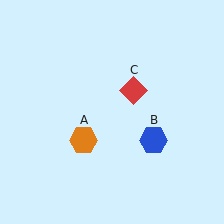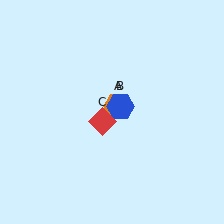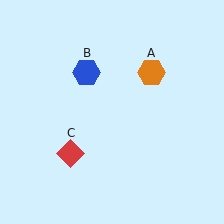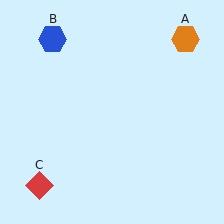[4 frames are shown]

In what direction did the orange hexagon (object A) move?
The orange hexagon (object A) moved up and to the right.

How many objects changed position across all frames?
3 objects changed position: orange hexagon (object A), blue hexagon (object B), red diamond (object C).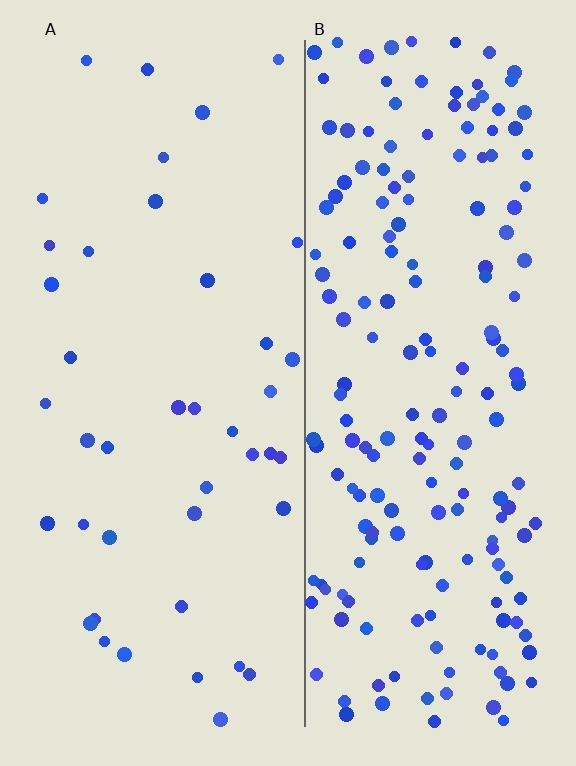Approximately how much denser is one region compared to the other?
Approximately 4.3× — region B over region A.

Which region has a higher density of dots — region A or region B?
B (the right).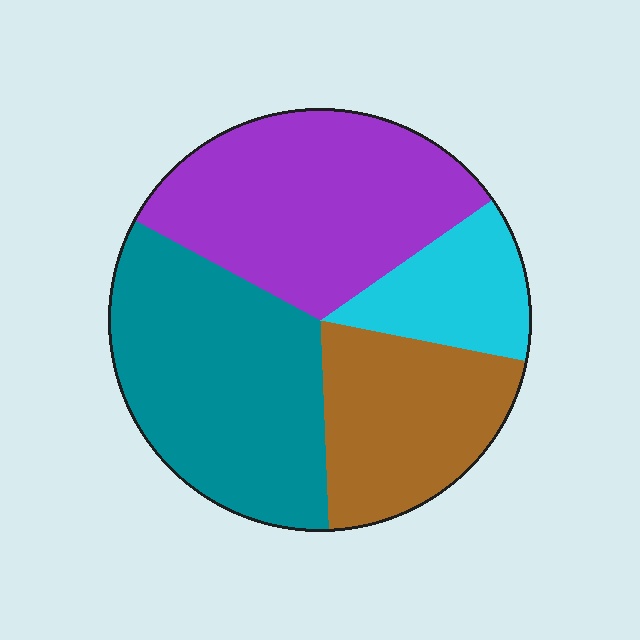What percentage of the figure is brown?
Brown covers about 20% of the figure.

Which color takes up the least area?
Cyan, at roughly 15%.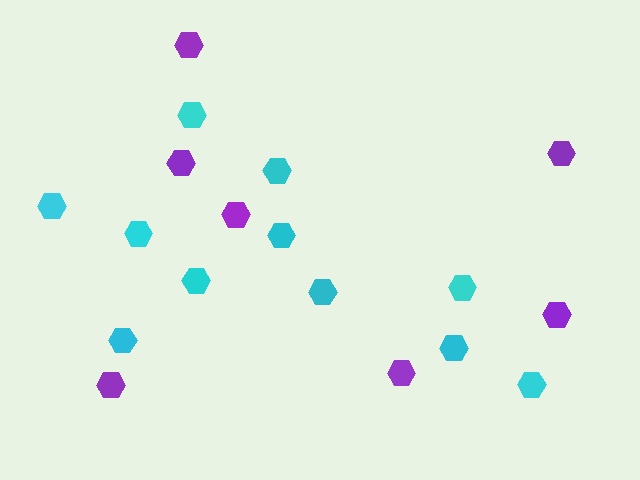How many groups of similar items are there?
There are 2 groups: one group of purple hexagons (7) and one group of cyan hexagons (11).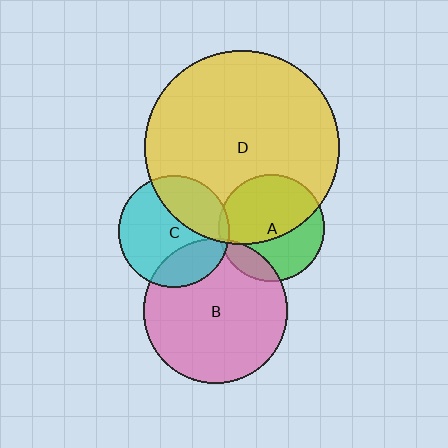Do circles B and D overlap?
Yes.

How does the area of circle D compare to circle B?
Approximately 1.8 times.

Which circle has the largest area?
Circle D (yellow).